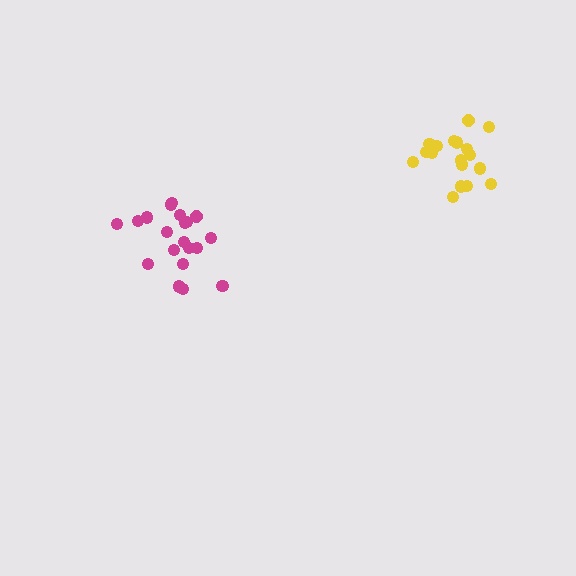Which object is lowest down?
The magenta cluster is bottommost.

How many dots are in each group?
Group 1: 20 dots, Group 2: 20 dots (40 total).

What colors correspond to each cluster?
The clusters are colored: yellow, magenta.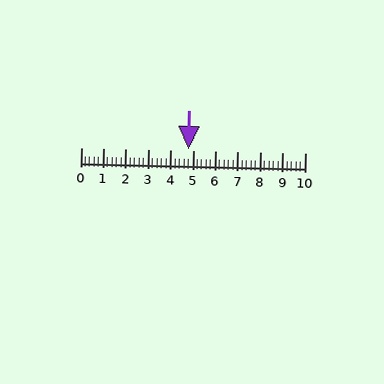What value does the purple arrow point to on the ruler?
The purple arrow points to approximately 4.8.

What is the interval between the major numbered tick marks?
The major tick marks are spaced 1 units apart.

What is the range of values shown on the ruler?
The ruler shows values from 0 to 10.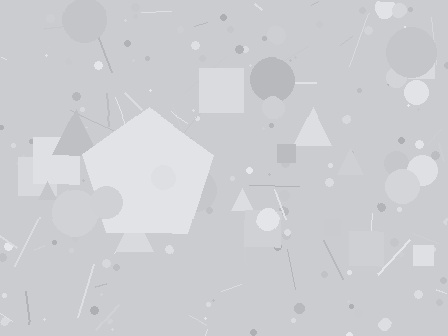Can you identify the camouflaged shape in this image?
The camouflaged shape is a pentagon.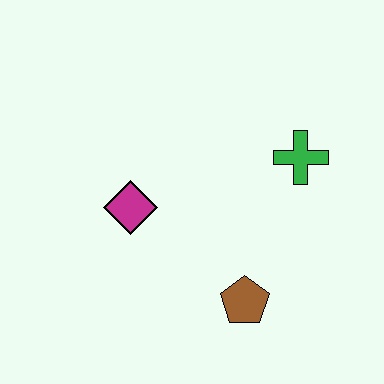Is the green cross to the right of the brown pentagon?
Yes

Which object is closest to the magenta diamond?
The brown pentagon is closest to the magenta diamond.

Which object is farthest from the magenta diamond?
The green cross is farthest from the magenta diamond.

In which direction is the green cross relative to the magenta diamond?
The green cross is to the right of the magenta diamond.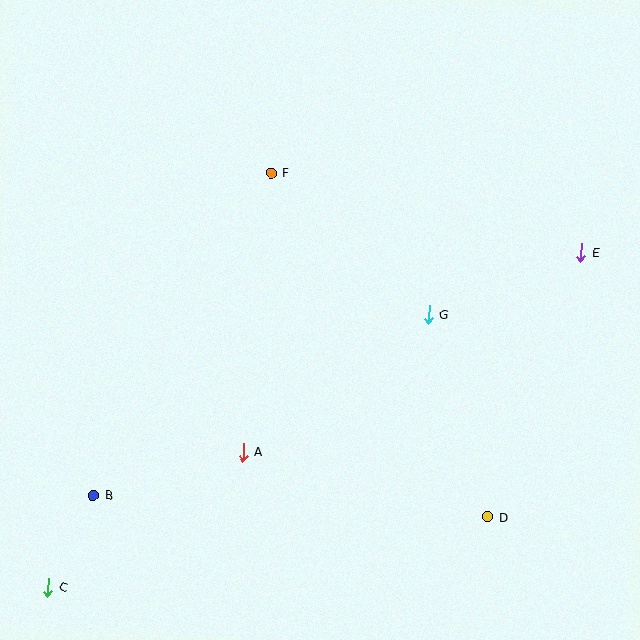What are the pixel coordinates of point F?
Point F is at (271, 173).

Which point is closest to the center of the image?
Point G at (429, 314) is closest to the center.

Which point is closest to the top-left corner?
Point F is closest to the top-left corner.